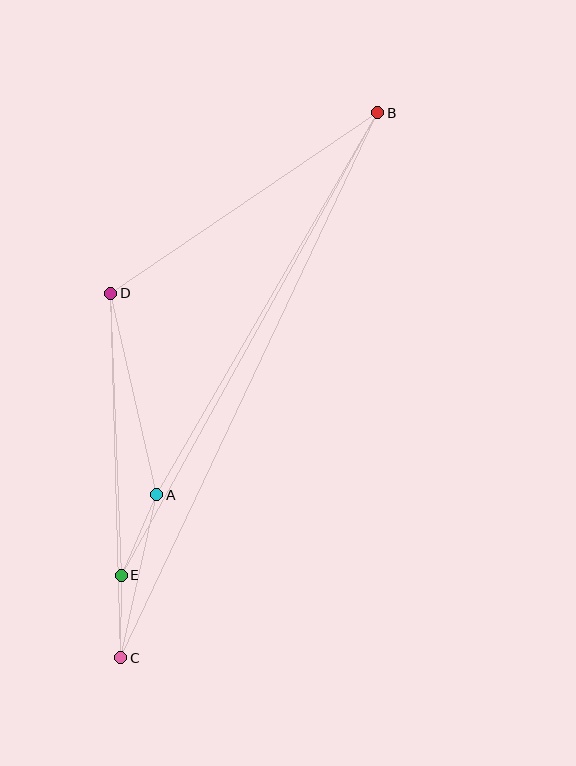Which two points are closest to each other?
Points C and E are closest to each other.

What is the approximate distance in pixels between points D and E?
The distance between D and E is approximately 282 pixels.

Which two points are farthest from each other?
Points B and C are farthest from each other.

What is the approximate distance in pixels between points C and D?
The distance between C and D is approximately 364 pixels.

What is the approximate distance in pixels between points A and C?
The distance between A and C is approximately 167 pixels.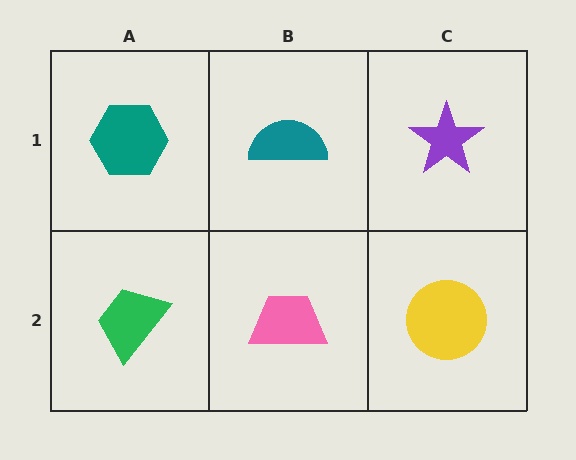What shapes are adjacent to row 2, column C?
A purple star (row 1, column C), a pink trapezoid (row 2, column B).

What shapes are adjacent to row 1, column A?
A green trapezoid (row 2, column A), a teal semicircle (row 1, column B).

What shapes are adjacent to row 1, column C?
A yellow circle (row 2, column C), a teal semicircle (row 1, column B).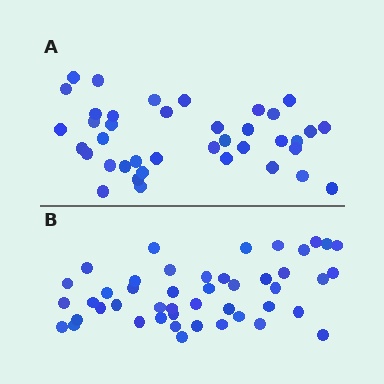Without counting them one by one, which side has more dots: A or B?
Region B (the bottom region) has more dots.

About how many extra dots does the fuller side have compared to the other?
Region B has roughly 8 or so more dots than region A.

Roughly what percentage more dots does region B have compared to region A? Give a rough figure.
About 20% more.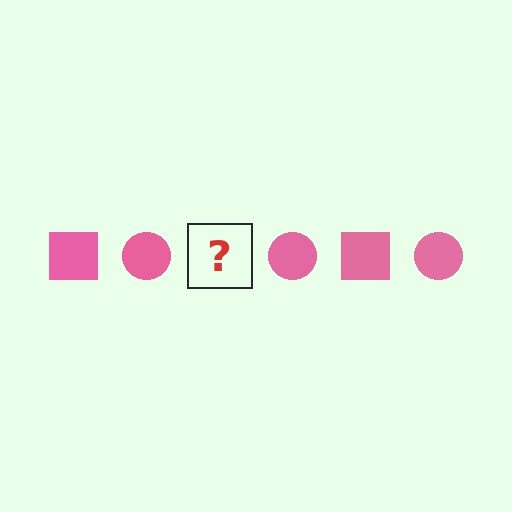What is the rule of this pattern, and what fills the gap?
The rule is that the pattern cycles through square, circle shapes in pink. The gap should be filled with a pink square.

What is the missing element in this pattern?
The missing element is a pink square.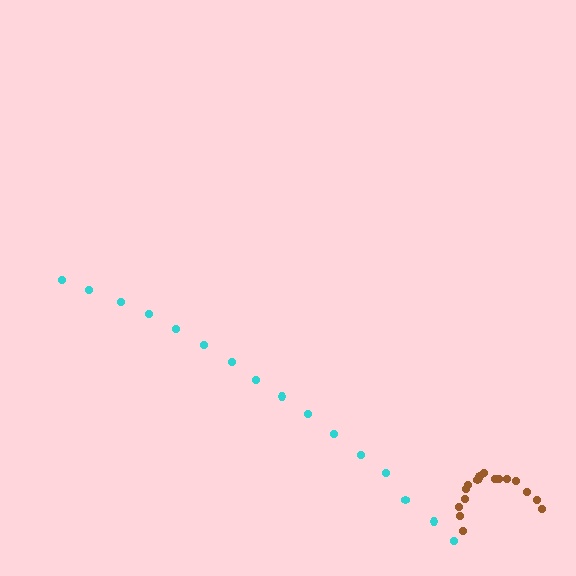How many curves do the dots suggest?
There are 2 distinct paths.